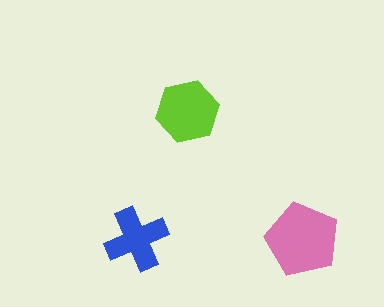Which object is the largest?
The pink pentagon.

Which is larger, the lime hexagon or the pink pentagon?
The pink pentagon.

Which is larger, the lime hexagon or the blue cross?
The lime hexagon.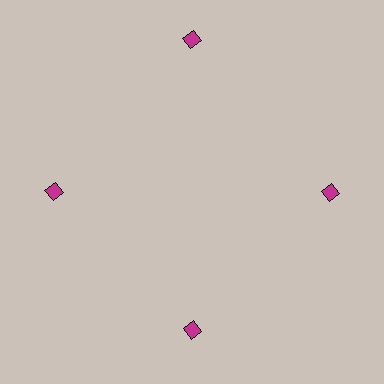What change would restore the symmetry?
The symmetry would be restored by moving it inward, back onto the ring so that all 4 diamonds sit at equal angles and equal distance from the center.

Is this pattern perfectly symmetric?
No. The 4 magenta diamonds are arranged in a ring, but one element near the 12 o'clock position is pushed outward from the center, breaking the 4-fold rotational symmetry.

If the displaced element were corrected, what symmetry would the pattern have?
It would have 4-fold rotational symmetry — the pattern would map onto itself every 90 degrees.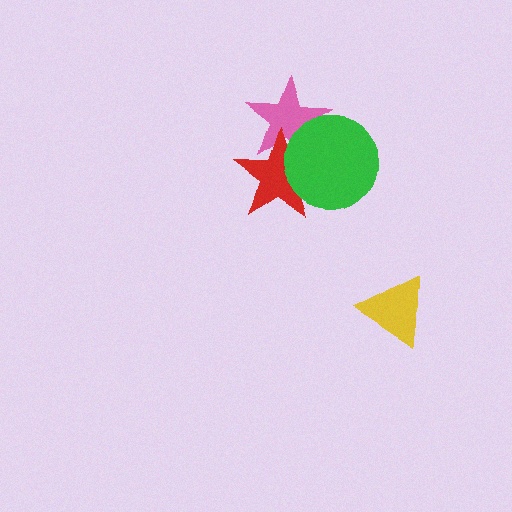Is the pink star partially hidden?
Yes, it is partially covered by another shape.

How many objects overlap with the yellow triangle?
0 objects overlap with the yellow triangle.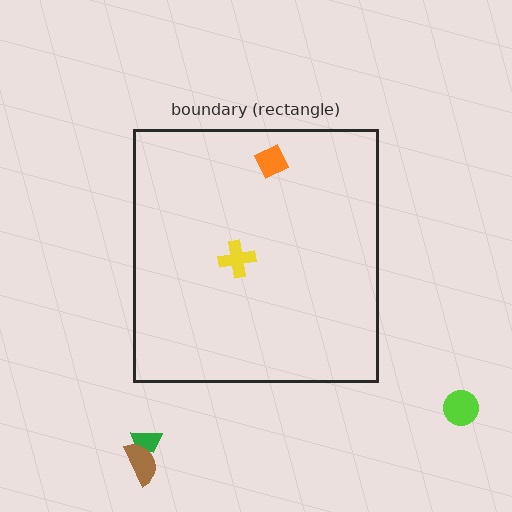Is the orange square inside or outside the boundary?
Inside.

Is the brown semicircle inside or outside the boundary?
Outside.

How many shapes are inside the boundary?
2 inside, 3 outside.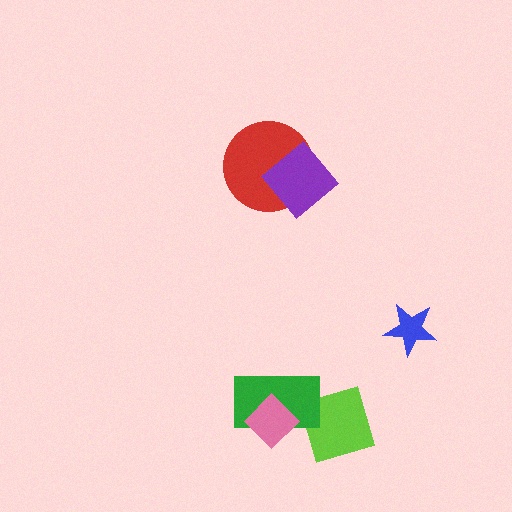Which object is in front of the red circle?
The purple diamond is in front of the red circle.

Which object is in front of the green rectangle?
The pink diamond is in front of the green rectangle.